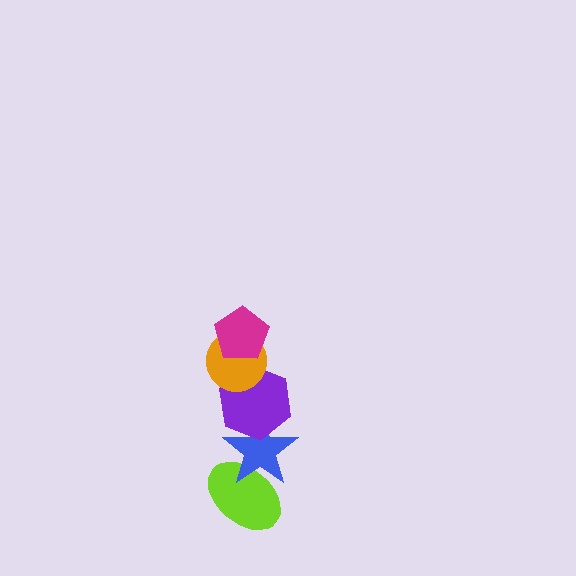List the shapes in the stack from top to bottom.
From top to bottom: the magenta pentagon, the orange circle, the purple hexagon, the blue star, the lime ellipse.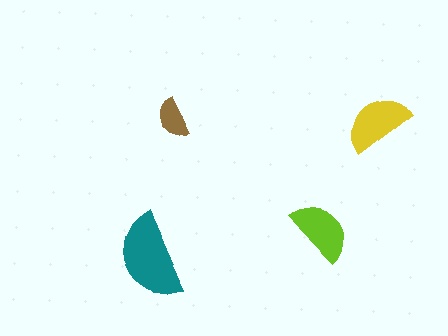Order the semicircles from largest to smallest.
the teal one, the yellow one, the lime one, the brown one.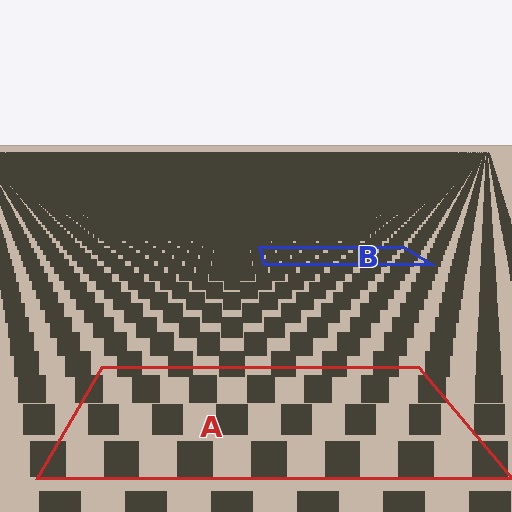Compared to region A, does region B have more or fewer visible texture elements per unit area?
Region B has more texture elements per unit area — they are packed more densely because it is farther away.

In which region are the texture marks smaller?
The texture marks are smaller in region B, because it is farther away.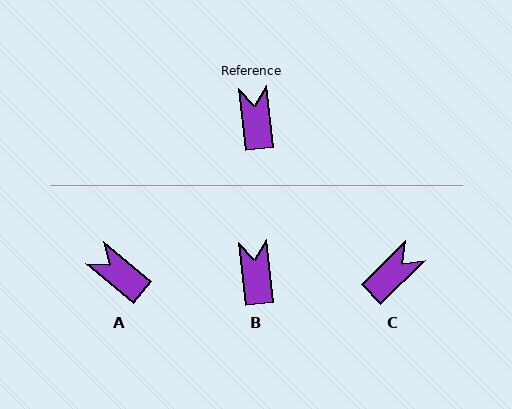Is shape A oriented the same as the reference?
No, it is off by about 44 degrees.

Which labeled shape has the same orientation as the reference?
B.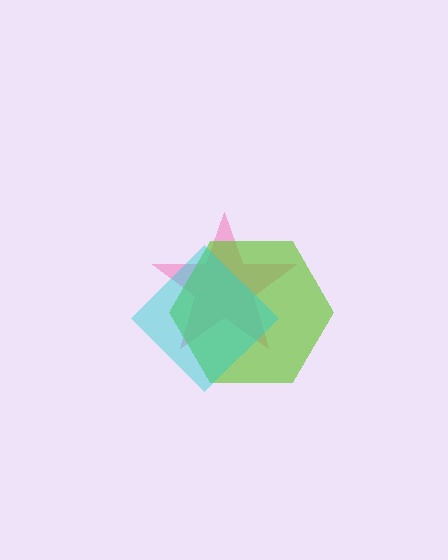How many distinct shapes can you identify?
There are 3 distinct shapes: a pink star, a lime hexagon, a cyan diamond.